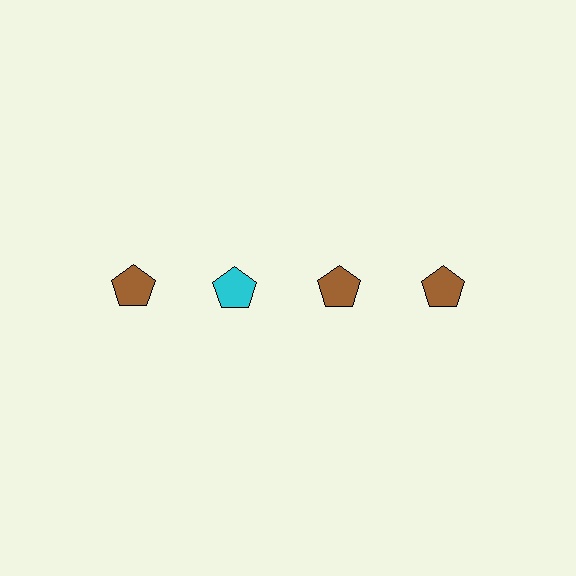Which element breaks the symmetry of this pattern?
The cyan pentagon in the top row, second from left column breaks the symmetry. All other shapes are brown pentagons.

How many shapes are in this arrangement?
There are 4 shapes arranged in a grid pattern.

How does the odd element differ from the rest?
It has a different color: cyan instead of brown.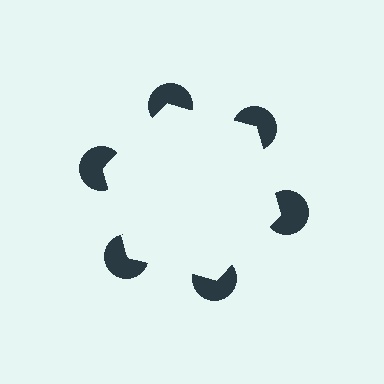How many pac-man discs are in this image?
There are 6 — one at each vertex of the illusory hexagon.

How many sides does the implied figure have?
6 sides.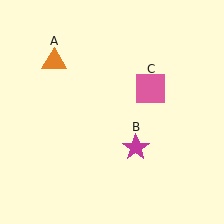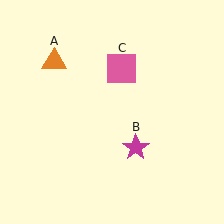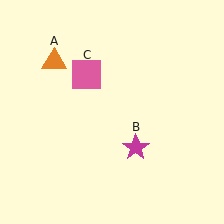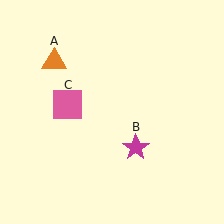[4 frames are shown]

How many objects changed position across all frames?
1 object changed position: pink square (object C).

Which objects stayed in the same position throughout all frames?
Orange triangle (object A) and magenta star (object B) remained stationary.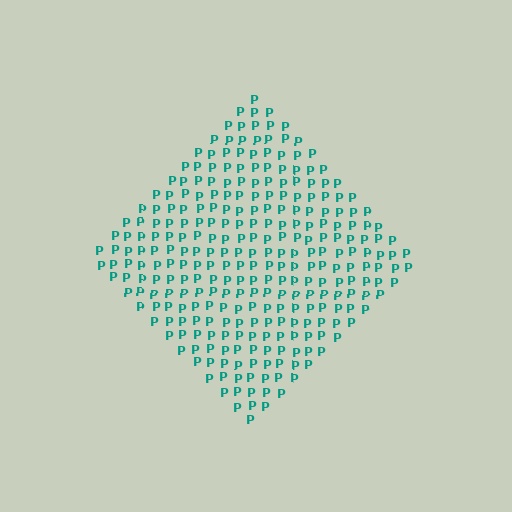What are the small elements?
The small elements are letter P's.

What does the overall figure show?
The overall figure shows a diamond.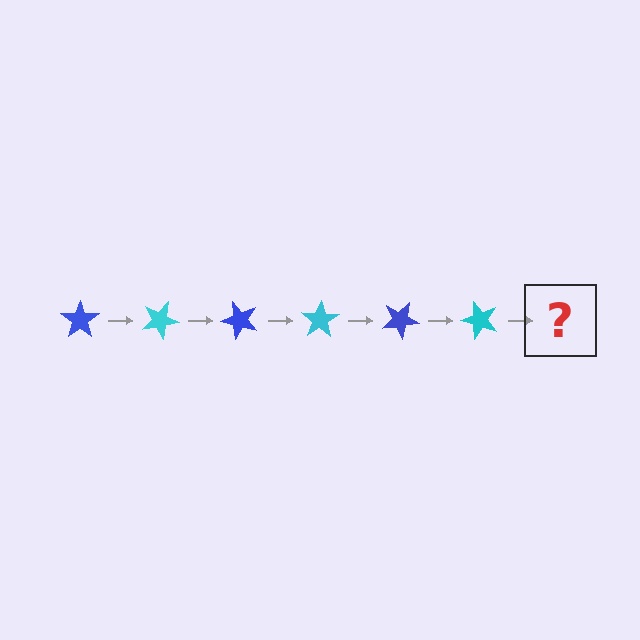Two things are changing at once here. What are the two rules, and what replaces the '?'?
The two rules are that it rotates 25 degrees each step and the color cycles through blue and cyan. The '?' should be a blue star, rotated 150 degrees from the start.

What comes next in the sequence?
The next element should be a blue star, rotated 150 degrees from the start.